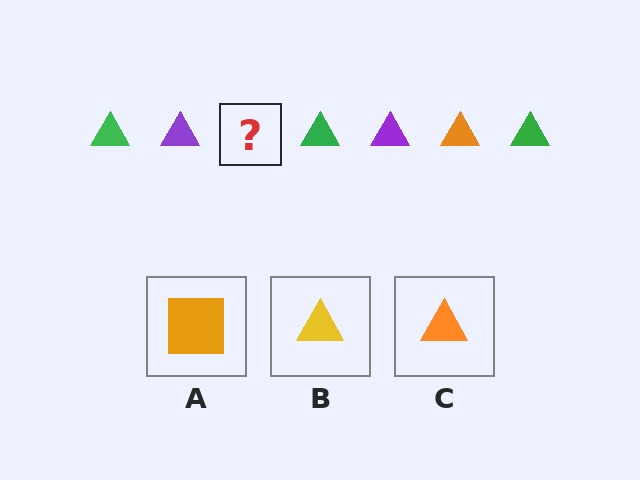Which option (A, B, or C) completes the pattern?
C.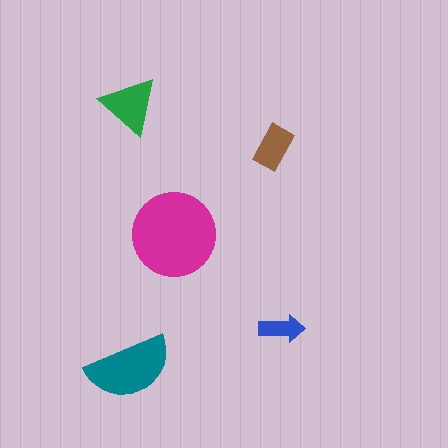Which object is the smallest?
The blue arrow.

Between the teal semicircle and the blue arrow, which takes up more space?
The teal semicircle.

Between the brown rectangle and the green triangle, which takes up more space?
The green triangle.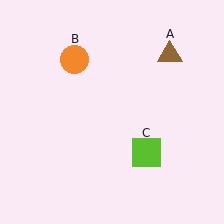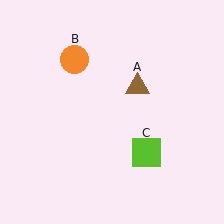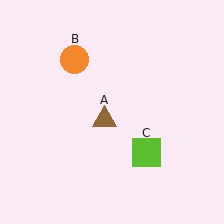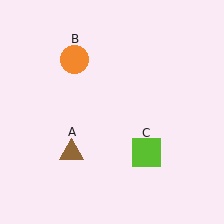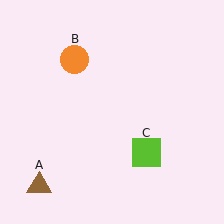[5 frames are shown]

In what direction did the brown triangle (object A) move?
The brown triangle (object A) moved down and to the left.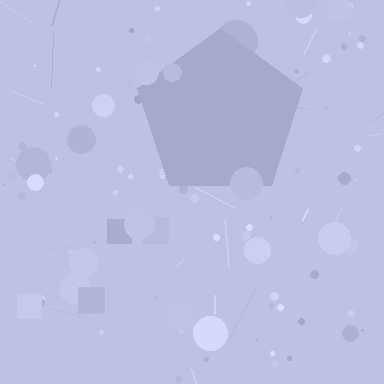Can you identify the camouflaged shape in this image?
The camouflaged shape is a pentagon.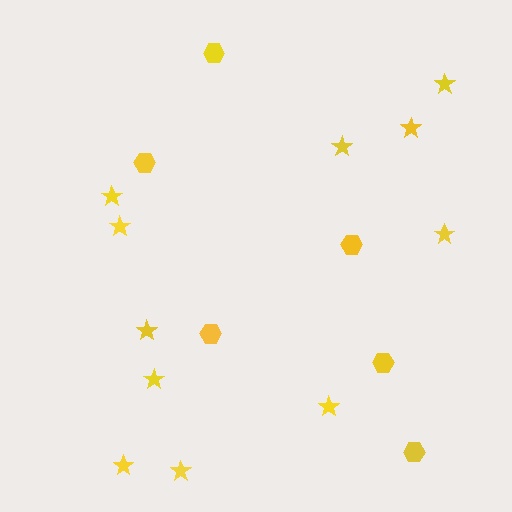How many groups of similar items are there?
There are 2 groups: one group of hexagons (6) and one group of stars (11).